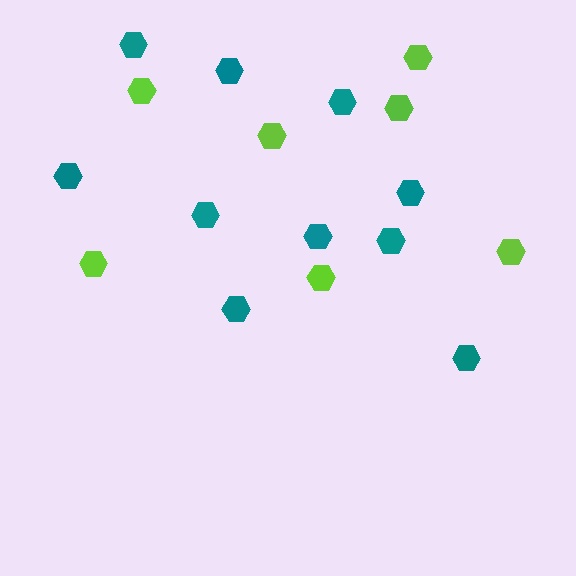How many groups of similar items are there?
There are 2 groups: one group of teal hexagons (10) and one group of lime hexagons (7).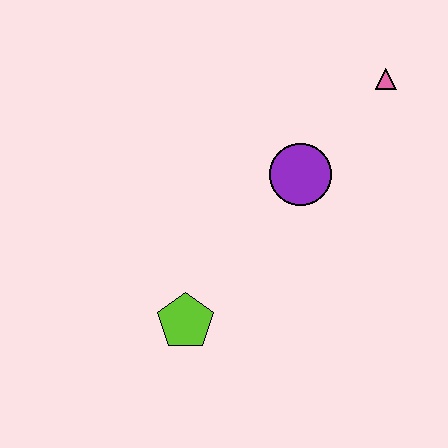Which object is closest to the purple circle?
The pink triangle is closest to the purple circle.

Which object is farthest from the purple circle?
The lime pentagon is farthest from the purple circle.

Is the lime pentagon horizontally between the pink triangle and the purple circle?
No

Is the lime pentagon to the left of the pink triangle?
Yes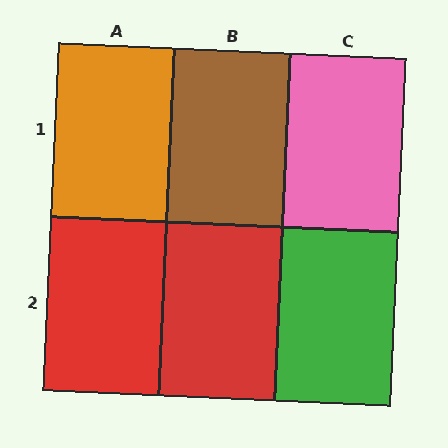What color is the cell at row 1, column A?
Orange.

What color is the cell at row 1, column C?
Pink.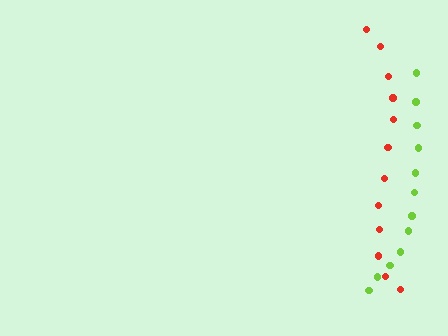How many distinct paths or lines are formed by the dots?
There are 2 distinct paths.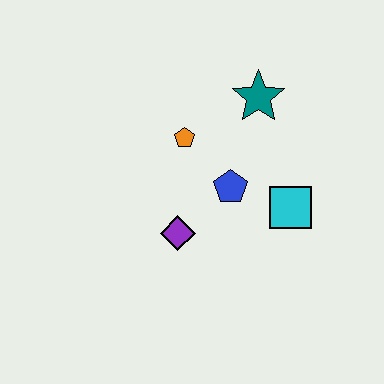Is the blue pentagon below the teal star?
Yes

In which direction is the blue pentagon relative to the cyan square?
The blue pentagon is to the left of the cyan square.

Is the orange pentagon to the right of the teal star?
No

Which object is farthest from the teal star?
The purple diamond is farthest from the teal star.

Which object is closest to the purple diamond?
The blue pentagon is closest to the purple diamond.